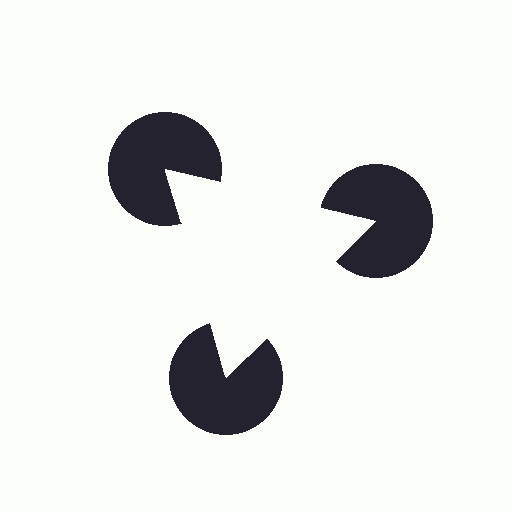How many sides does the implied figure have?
3 sides.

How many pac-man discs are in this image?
There are 3 — one at each vertex of the illusory triangle.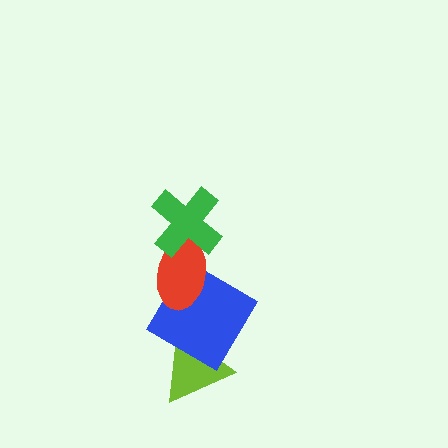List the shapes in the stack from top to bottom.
From top to bottom: the green cross, the red ellipse, the blue diamond, the lime triangle.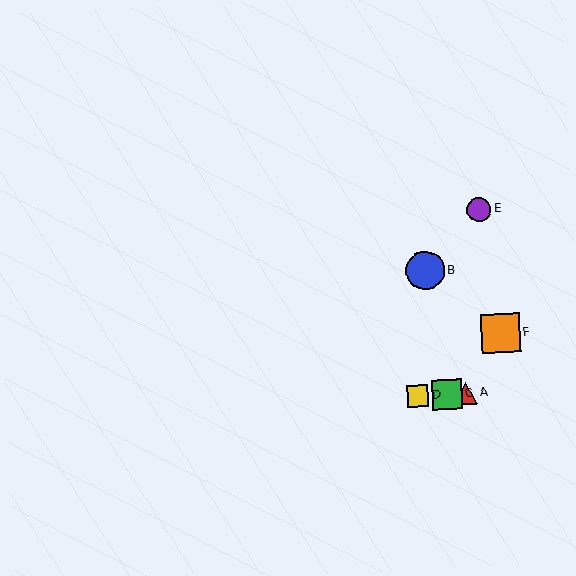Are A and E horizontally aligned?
No, A is at y≈394 and E is at y≈209.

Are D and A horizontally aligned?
Yes, both are at y≈396.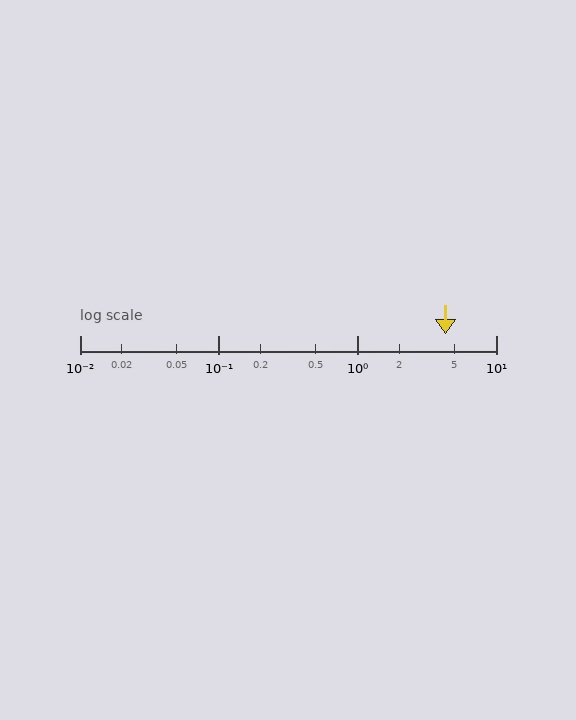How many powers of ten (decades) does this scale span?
The scale spans 3 decades, from 0.01 to 10.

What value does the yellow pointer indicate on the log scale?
The pointer indicates approximately 4.3.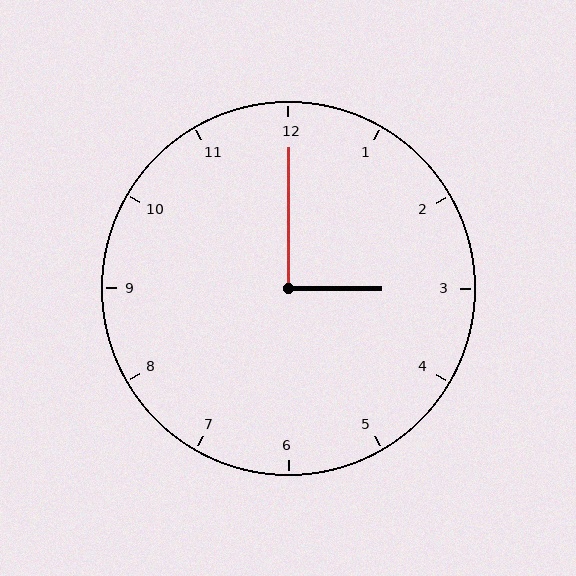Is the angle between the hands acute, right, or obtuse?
It is right.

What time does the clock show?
3:00.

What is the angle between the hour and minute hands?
Approximately 90 degrees.